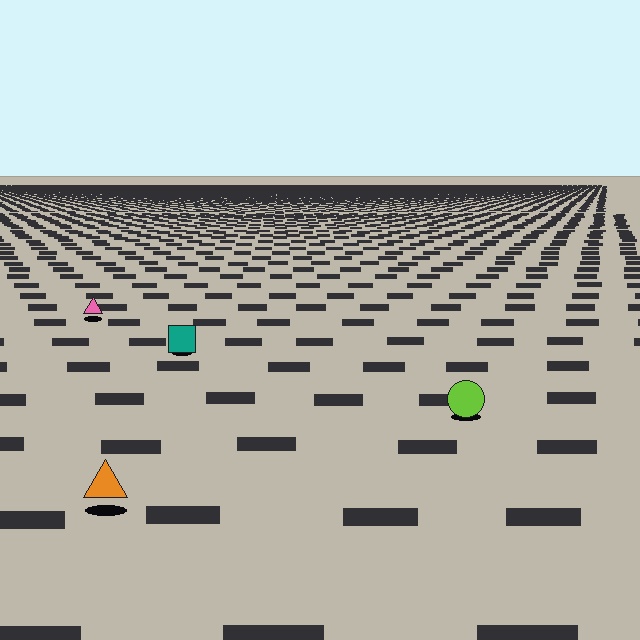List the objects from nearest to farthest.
From nearest to farthest: the orange triangle, the lime circle, the teal square, the pink triangle.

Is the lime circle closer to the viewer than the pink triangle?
Yes. The lime circle is closer — you can tell from the texture gradient: the ground texture is coarser near it.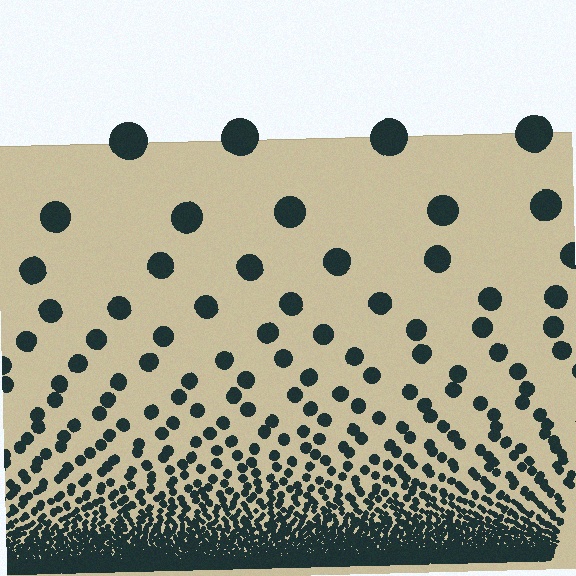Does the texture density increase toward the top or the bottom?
Density increases toward the bottom.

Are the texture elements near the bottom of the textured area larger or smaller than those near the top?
Smaller. The gradient is inverted — elements near the bottom are smaller and denser.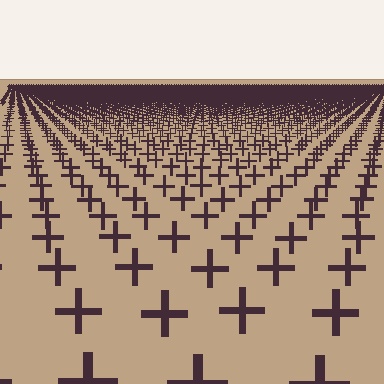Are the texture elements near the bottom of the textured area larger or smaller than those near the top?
Larger. Near the bottom, elements are closer to the viewer and appear at a bigger on-screen size.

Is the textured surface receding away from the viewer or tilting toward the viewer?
The surface is receding away from the viewer. Texture elements get smaller and denser toward the top.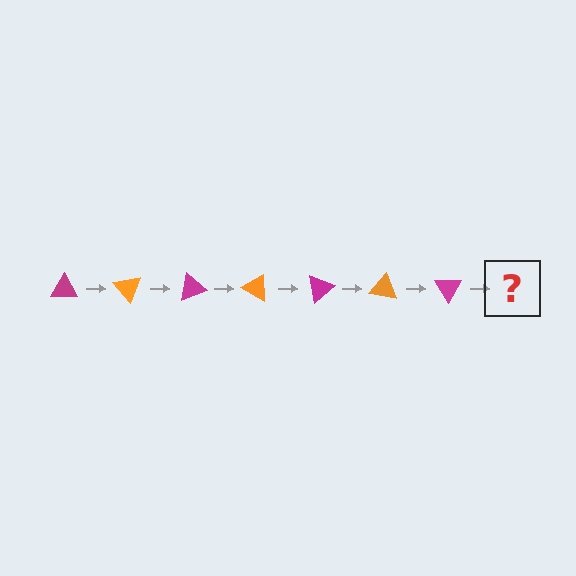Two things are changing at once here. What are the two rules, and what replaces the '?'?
The two rules are that it rotates 50 degrees each step and the color cycles through magenta and orange. The '?' should be an orange triangle, rotated 350 degrees from the start.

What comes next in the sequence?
The next element should be an orange triangle, rotated 350 degrees from the start.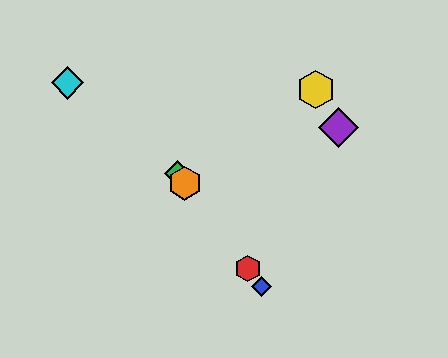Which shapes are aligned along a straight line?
The red hexagon, the blue diamond, the green diamond, the orange hexagon are aligned along a straight line.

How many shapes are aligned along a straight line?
4 shapes (the red hexagon, the blue diamond, the green diamond, the orange hexagon) are aligned along a straight line.